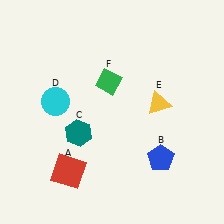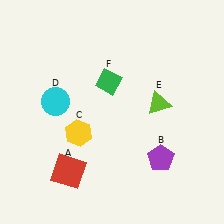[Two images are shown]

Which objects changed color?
B changed from blue to purple. C changed from teal to yellow. E changed from yellow to lime.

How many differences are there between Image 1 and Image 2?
There are 3 differences between the two images.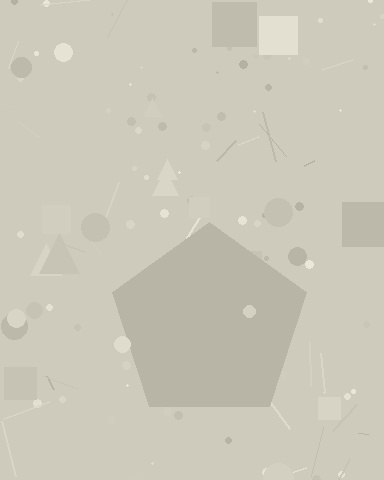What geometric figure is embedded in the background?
A pentagon is embedded in the background.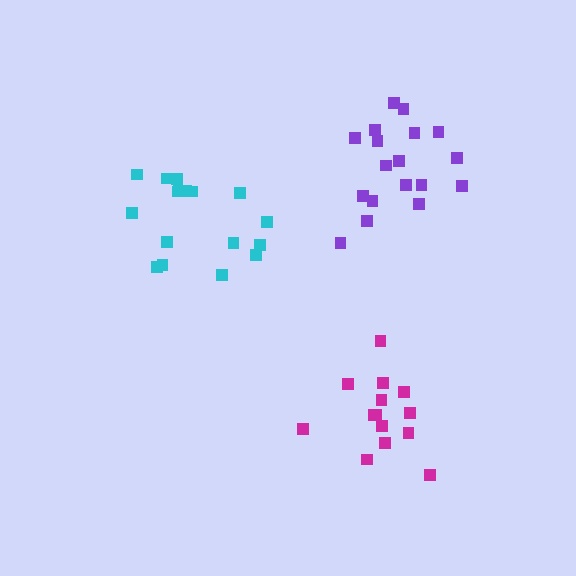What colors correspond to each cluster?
The clusters are colored: purple, magenta, cyan.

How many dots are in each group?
Group 1: 18 dots, Group 2: 14 dots, Group 3: 17 dots (49 total).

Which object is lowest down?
The magenta cluster is bottommost.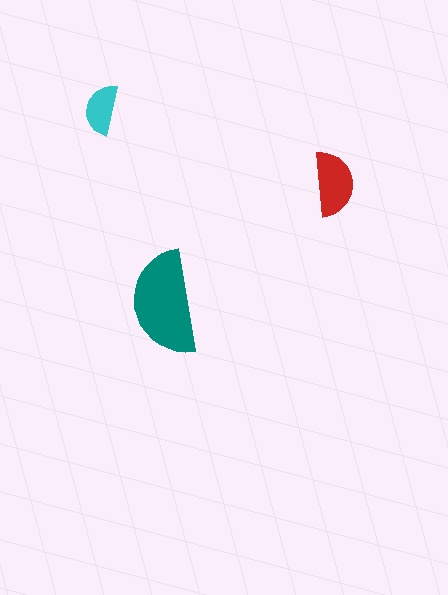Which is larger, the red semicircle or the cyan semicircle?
The red one.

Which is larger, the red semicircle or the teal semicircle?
The teal one.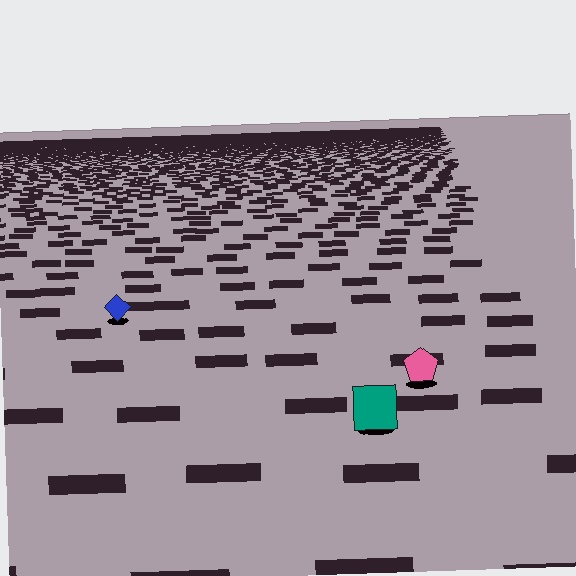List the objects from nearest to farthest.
From nearest to farthest: the teal square, the pink pentagon, the blue diamond.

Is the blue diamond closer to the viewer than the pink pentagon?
No. The pink pentagon is closer — you can tell from the texture gradient: the ground texture is coarser near it.